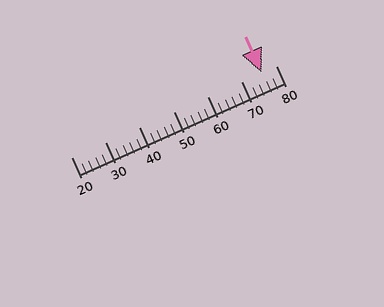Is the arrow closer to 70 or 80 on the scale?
The arrow is closer to 80.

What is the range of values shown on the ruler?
The ruler shows values from 20 to 80.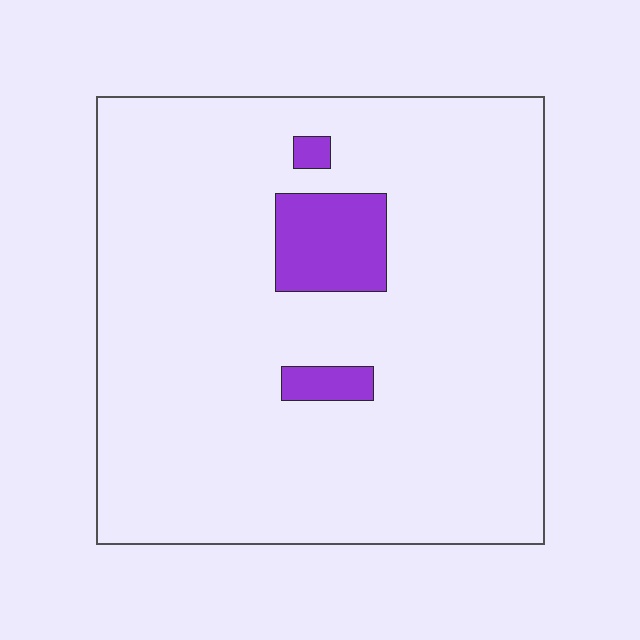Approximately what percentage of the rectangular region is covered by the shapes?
Approximately 10%.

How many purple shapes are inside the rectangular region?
3.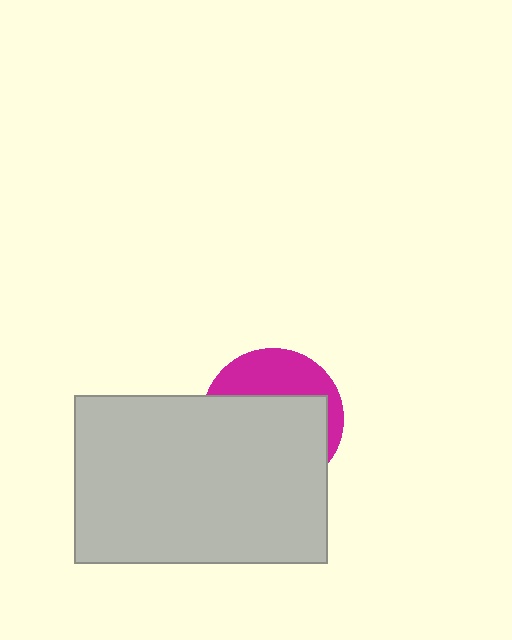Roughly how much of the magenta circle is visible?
A small part of it is visible (roughly 35%).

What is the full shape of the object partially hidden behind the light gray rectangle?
The partially hidden object is a magenta circle.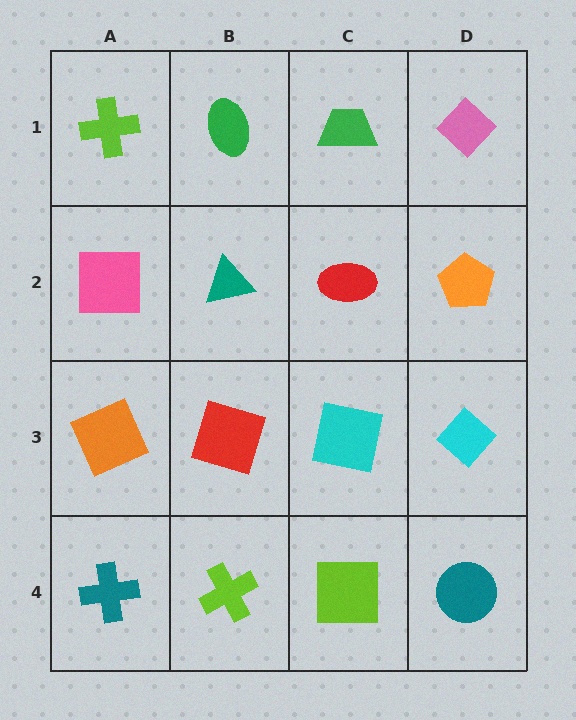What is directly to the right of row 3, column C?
A cyan diamond.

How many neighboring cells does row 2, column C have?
4.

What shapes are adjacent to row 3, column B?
A teal triangle (row 2, column B), a lime cross (row 4, column B), an orange square (row 3, column A), a cyan square (row 3, column C).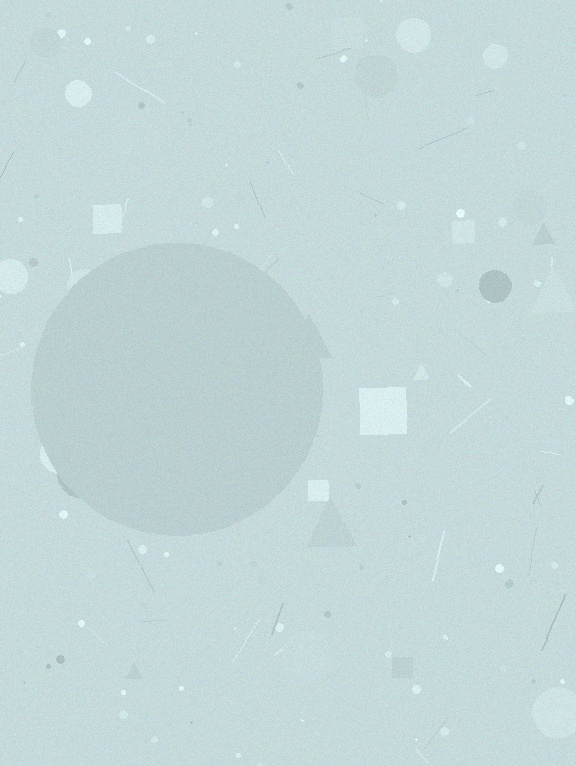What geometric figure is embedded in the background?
A circle is embedded in the background.